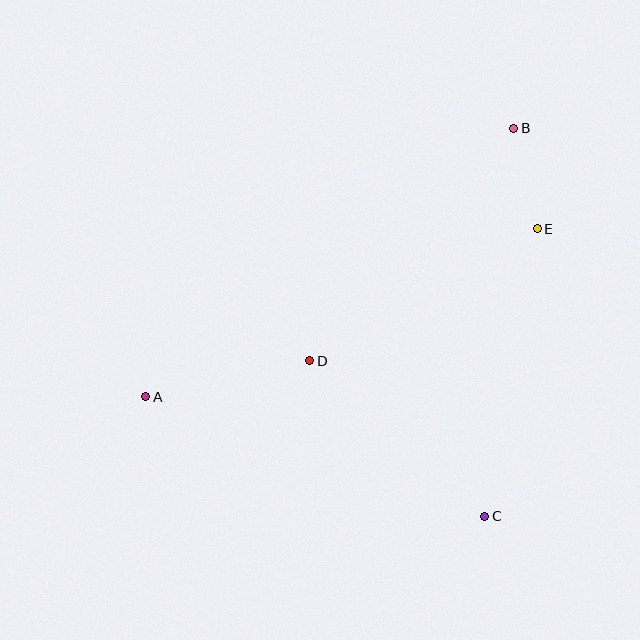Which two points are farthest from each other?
Points A and B are farthest from each other.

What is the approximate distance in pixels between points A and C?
The distance between A and C is approximately 359 pixels.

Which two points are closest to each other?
Points B and E are closest to each other.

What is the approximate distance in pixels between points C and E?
The distance between C and E is approximately 292 pixels.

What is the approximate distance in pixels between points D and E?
The distance between D and E is approximately 263 pixels.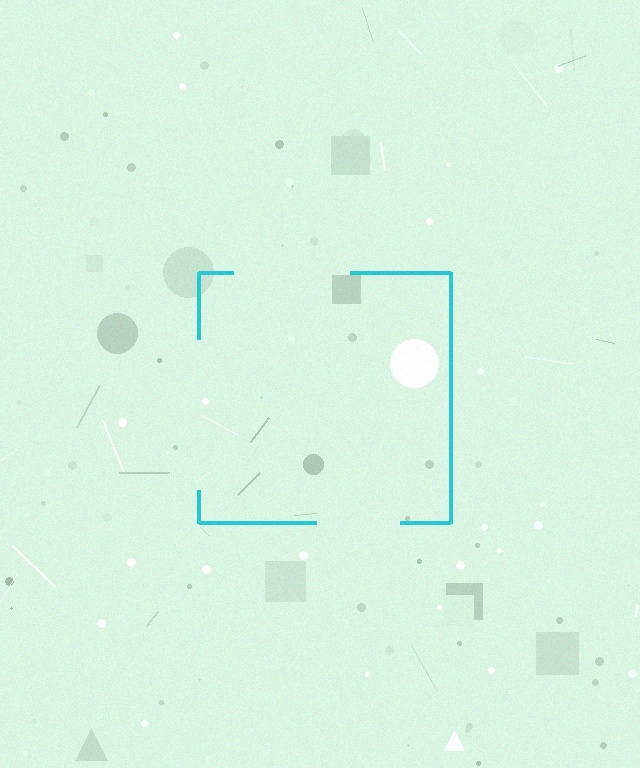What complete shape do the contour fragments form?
The contour fragments form a square.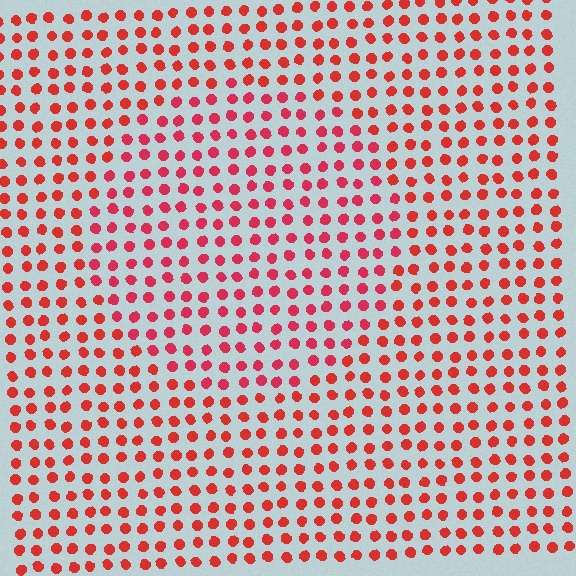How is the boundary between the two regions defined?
The boundary is defined purely by a slight shift in hue (about 16 degrees). Spacing, size, and orientation are identical on both sides.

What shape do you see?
I see a circle.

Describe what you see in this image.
The image is filled with small red elements in a uniform arrangement. A circle-shaped region is visible where the elements are tinted to a slightly different hue, forming a subtle color boundary.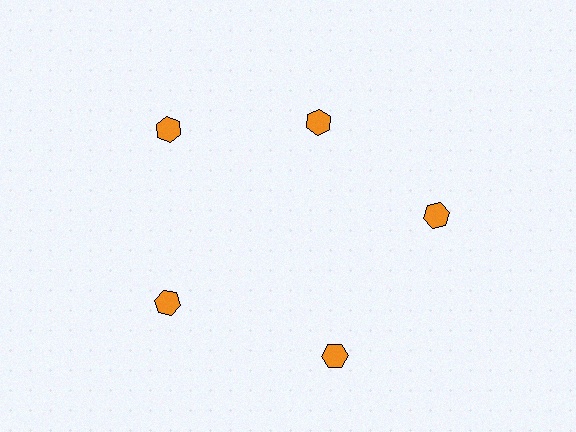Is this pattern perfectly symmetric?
No. The 5 orange hexagons are arranged in a ring, but one element near the 1 o'clock position is pulled inward toward the center, breaking the 5-fold rotational symmetry.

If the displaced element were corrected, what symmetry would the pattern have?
It would have 5-fold rotational symmetry — the pattern would map onto itself every 72 degrees.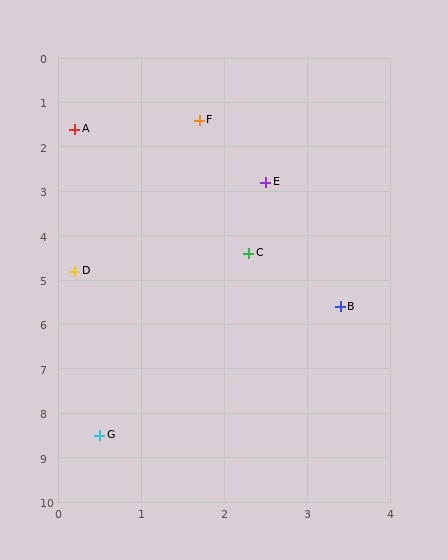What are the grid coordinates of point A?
Point A is at approximately (0.2, 1.6).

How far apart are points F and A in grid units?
Points F and A are about 1.5 grid units apart.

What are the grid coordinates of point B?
Point B is at approximately (3.4, 5.6).